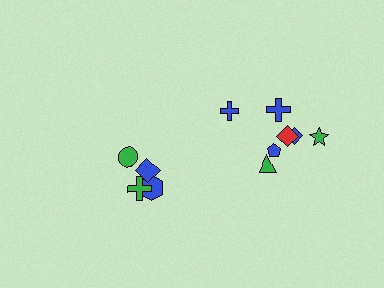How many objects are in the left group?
There are 4 objects.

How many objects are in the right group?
There are 7 objects.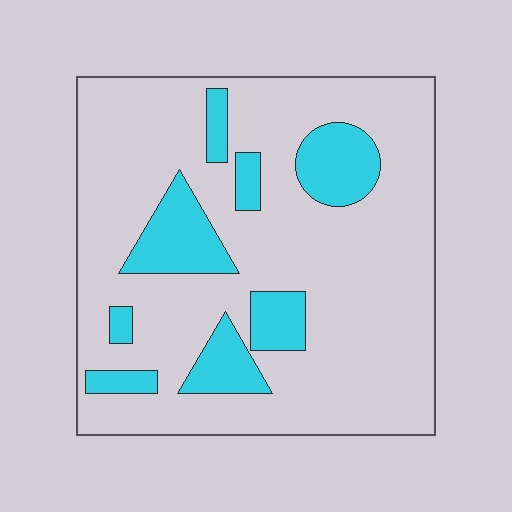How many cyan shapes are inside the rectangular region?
8.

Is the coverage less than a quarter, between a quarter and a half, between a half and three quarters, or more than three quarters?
Less than a quarter.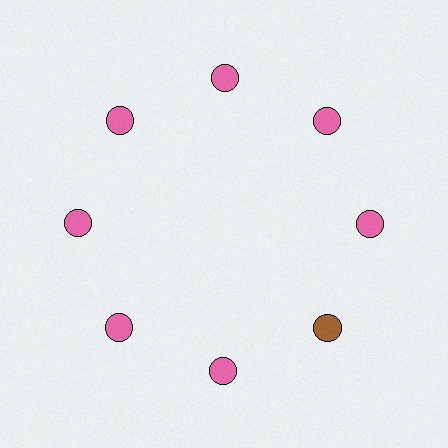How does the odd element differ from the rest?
It has a different color: brown instead of pink.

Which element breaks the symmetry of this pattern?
The brown circle at roughly the 4 o'clock position breaks the symmetry. All other shapes are pink circles.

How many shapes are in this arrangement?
There are 8 shapes arranged in a ring pattern.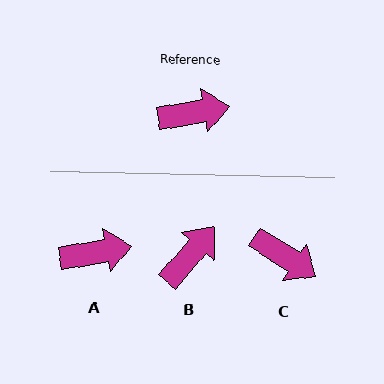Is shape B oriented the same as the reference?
No, it is off by about 39 degrees.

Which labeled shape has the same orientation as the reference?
A.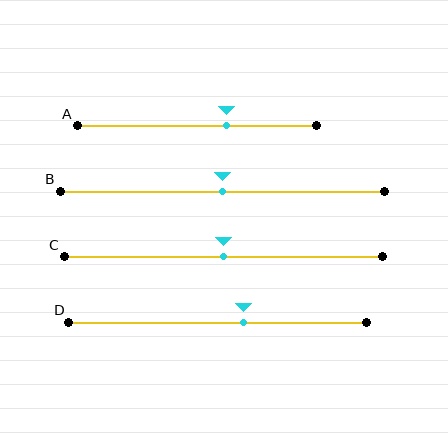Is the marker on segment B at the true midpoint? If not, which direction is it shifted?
Yes, the marker on segment B is at the true midpoint.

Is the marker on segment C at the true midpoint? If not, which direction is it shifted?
Yes, the marker on segment C is at the true midpoint.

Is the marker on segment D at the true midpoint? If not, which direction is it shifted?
No, the marker on segment D is shifted to the right by about 9% of the segment length.